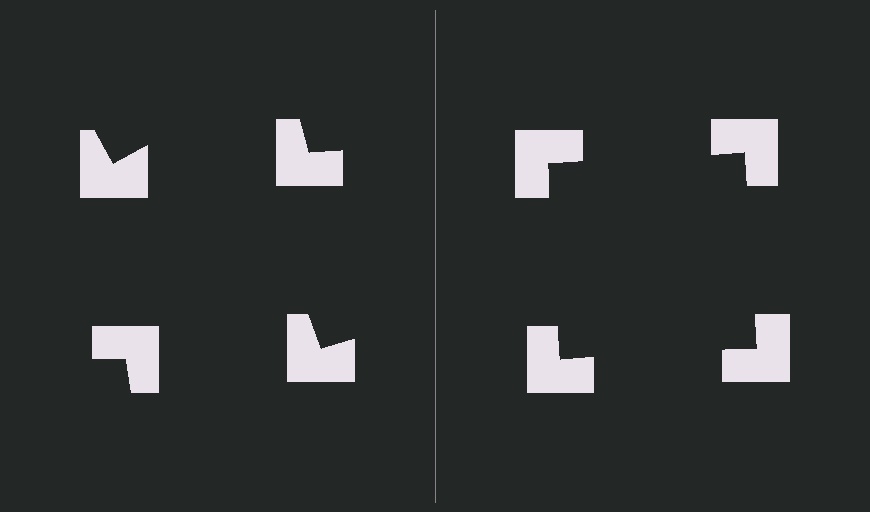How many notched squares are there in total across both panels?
8 — 4 on each side.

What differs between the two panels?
The notched squares are positioned identically on both sides; only the wedge orientations differ. On the right they align to a square; on the left they are misaligned.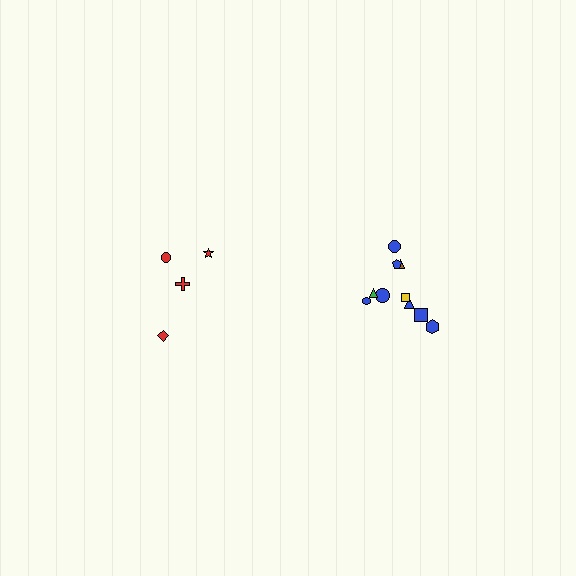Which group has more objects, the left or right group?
The right group.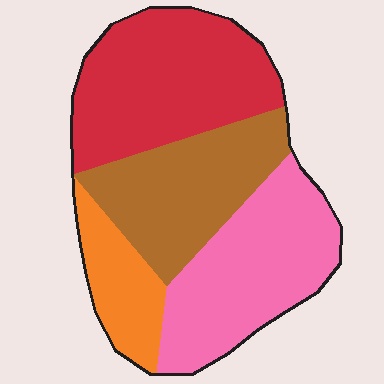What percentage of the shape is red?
Red takes up about one third (1/3) of the shape.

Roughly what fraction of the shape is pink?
Pink takes up about one third (1/3) of the shape.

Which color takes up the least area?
Orange, at roughly 15%.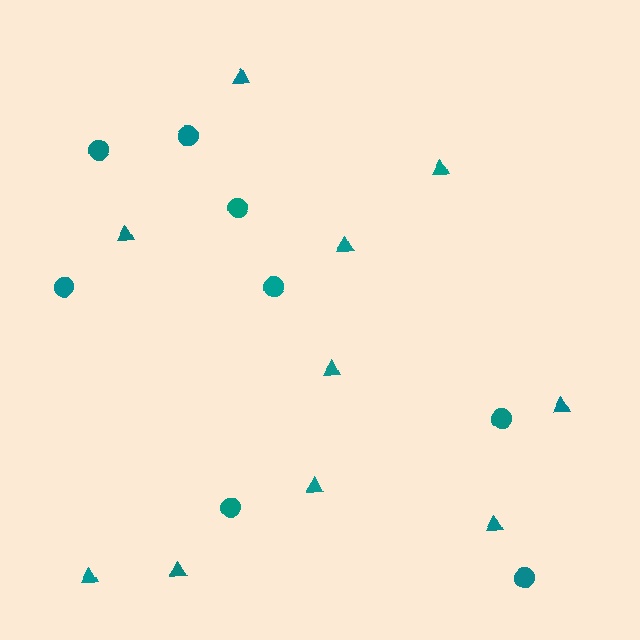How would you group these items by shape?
There are 2 groups: one group of circles (8) and one group of triangles (10).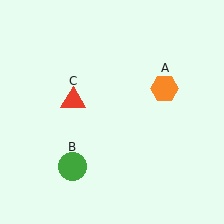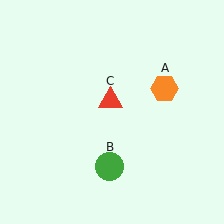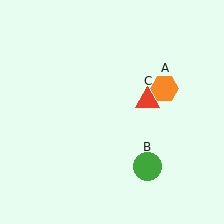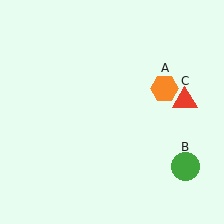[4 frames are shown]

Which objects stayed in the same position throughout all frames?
Orange hexagon (object A) remained stationary.